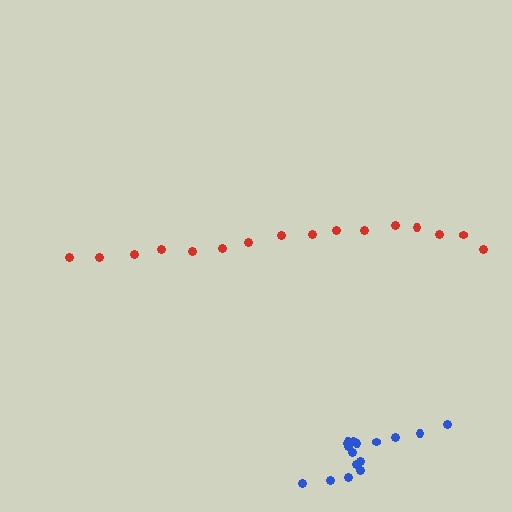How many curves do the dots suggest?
There are 2 distinct paths.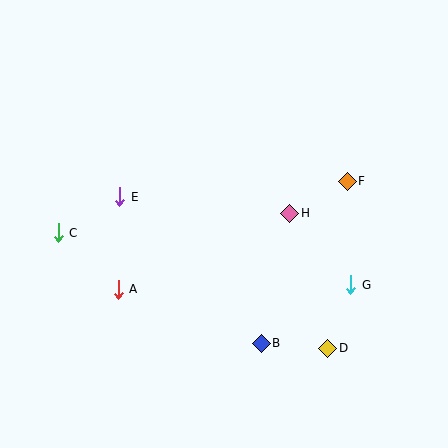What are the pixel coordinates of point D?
Point D is at (328, 348).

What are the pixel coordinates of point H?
Point H is at (290, 214).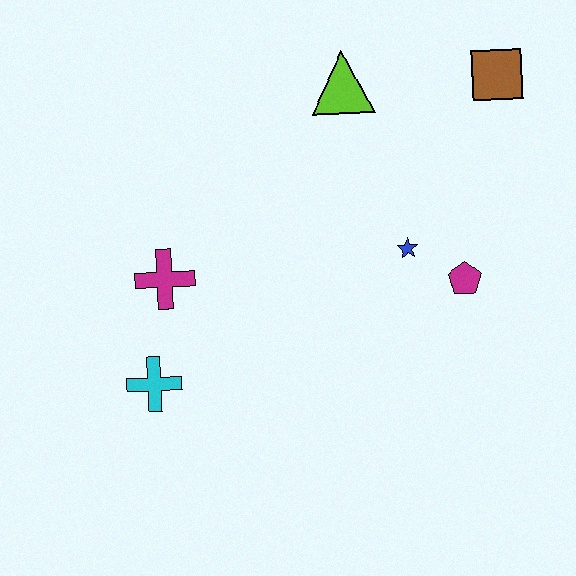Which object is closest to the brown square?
The lime triangle is closest to the brown square.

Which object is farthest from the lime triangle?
The cyan cross is farthest from the lime triangle.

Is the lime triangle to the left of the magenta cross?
No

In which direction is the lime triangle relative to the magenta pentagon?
The lime triangle is above the magenta pentagon.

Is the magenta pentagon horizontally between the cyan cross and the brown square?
Yes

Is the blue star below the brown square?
Yes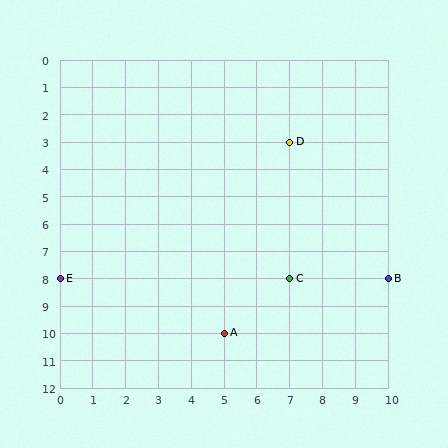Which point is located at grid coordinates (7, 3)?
Point D is at (7, 3).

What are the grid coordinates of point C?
Point C is at grid coordinates (7, 8).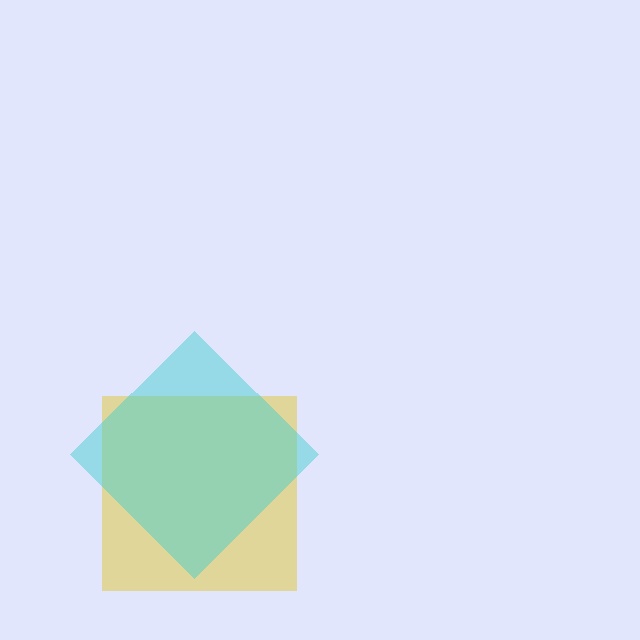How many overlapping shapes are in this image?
There are 2 overlapping shapes in the image.